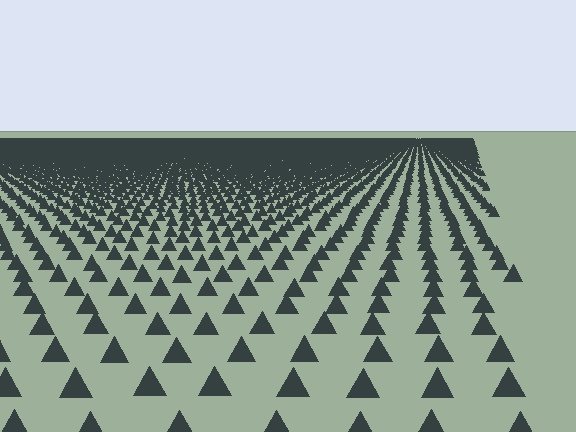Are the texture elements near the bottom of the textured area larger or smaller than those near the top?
Larger. Near the bottom, elements are closer to the viewer and appear at a bigger on-screen size.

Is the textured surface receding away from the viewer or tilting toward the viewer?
The surface is receding away from the viewer. Texture elements get smaller and denser toward the top.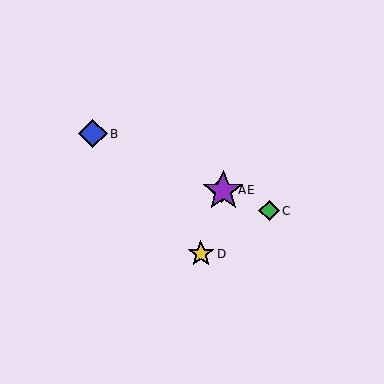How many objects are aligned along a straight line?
4 objects (A, B, C, E) are aligned along a straight line.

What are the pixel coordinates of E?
Object E is at (223, 190).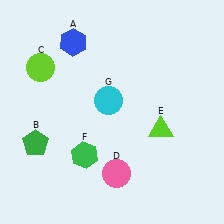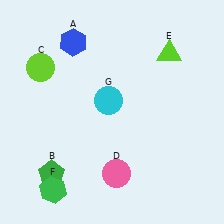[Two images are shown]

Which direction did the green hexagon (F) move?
The green hexagon (F) moved down.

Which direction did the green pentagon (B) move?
The green pentagon (B) moved down.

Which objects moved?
The objects that moved are: the green pentagon (B), the lime triangle (E), the green hexagon (F).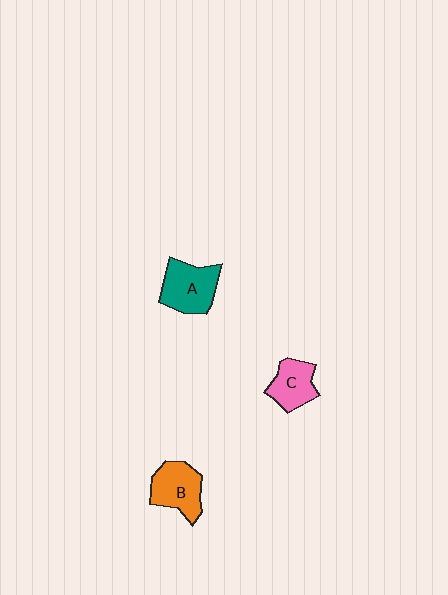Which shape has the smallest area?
Shape C (pink).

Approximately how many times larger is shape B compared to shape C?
Approximately 1.3 times.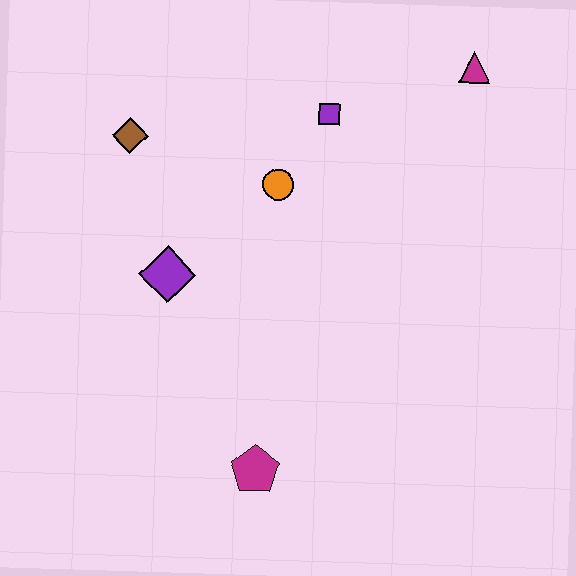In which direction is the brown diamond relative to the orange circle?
The brown diamond is to the left of the orange circle.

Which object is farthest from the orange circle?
The magenta pentagon is farthest from the orange circle.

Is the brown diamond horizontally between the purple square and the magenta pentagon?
No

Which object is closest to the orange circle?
The purple square is closest to the orange circle.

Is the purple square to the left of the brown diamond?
No